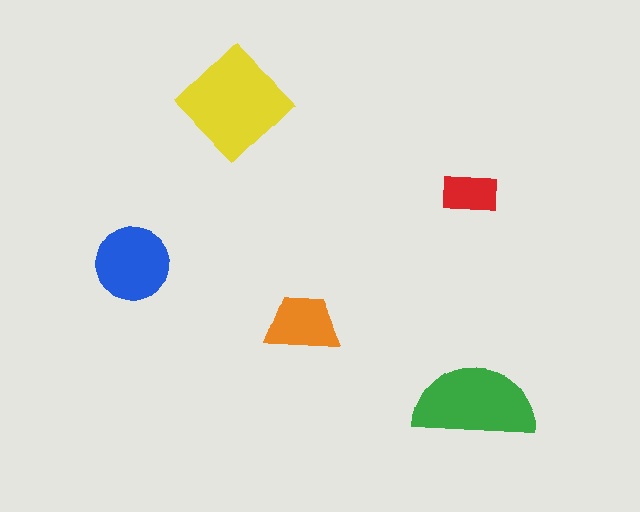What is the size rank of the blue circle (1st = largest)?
3rd.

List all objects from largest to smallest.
The yellow diamond, the green semicircle, the blue circle, the orange trapezoid, the red rectangle.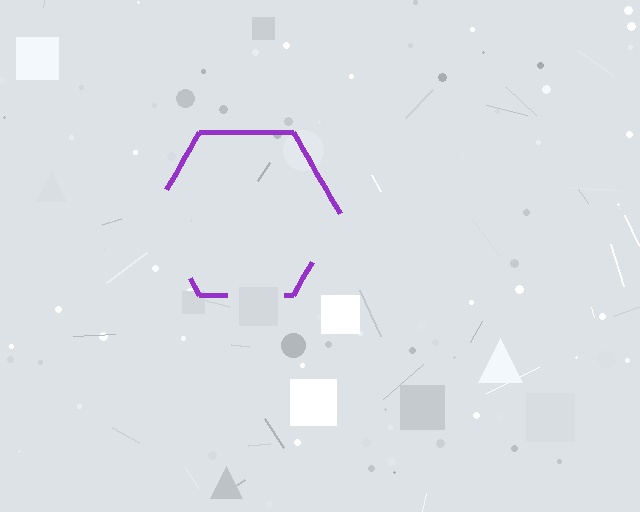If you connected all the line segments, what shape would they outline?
They would outline a hexagon.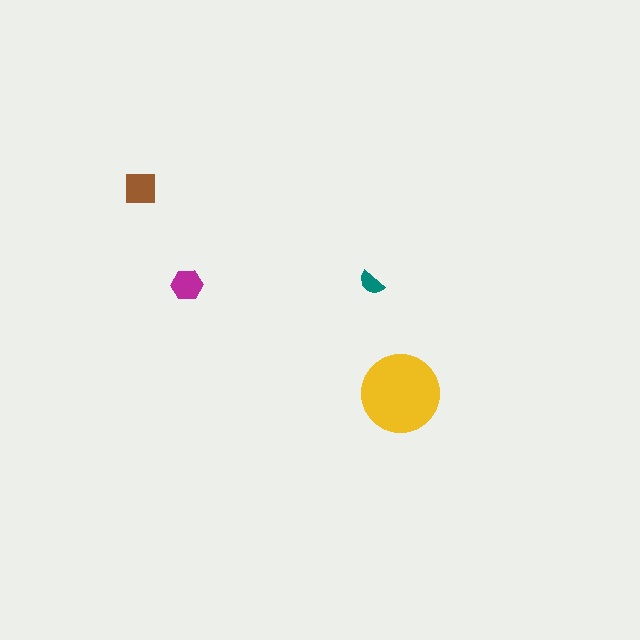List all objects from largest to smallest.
The yellow circle, the brown square, the magenta hexagon, the teal semicircle.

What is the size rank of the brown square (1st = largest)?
2nd.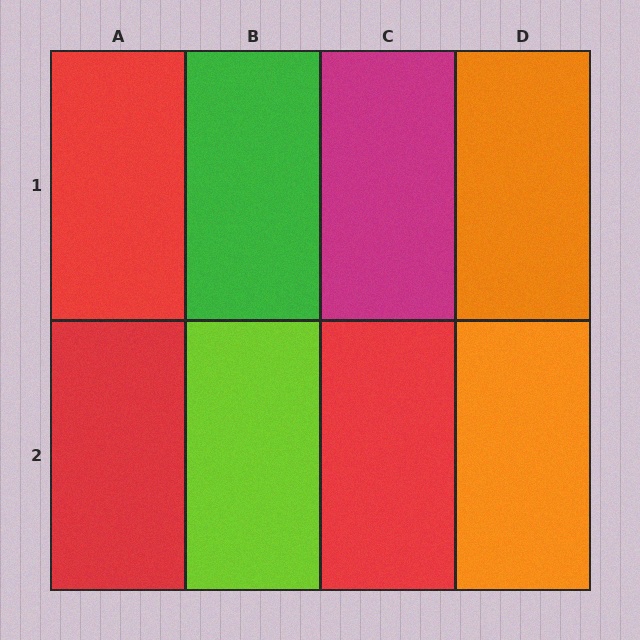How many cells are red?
3 cells are red.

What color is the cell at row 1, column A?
Red.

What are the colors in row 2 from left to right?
Red, lime, red, orange.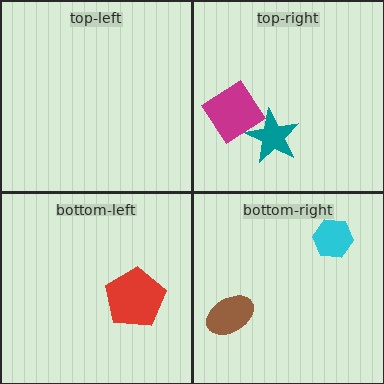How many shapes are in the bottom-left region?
1.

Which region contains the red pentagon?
The bottom-left region.